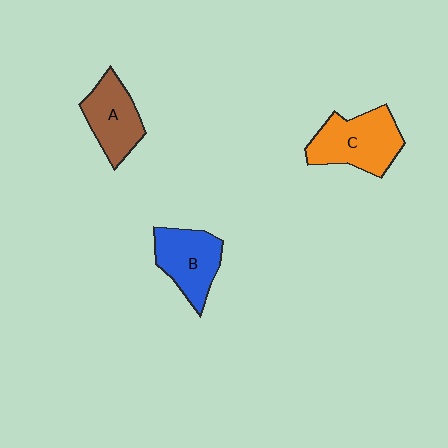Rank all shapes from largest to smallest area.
From largest to smallest: C (orange), B (blue), A (brown).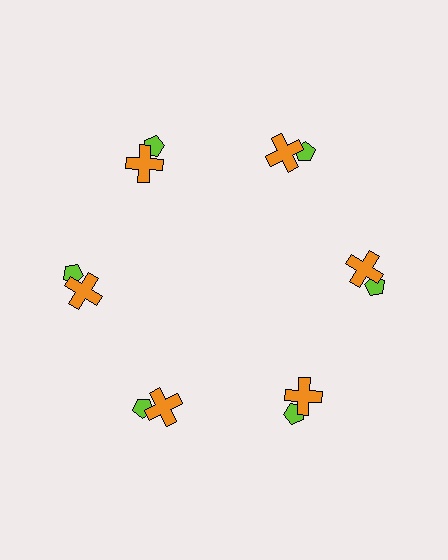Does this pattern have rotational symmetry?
Yes, this pattern has 6-fold rotational symmetry. It looks the same after rotating 60 degrees around the center.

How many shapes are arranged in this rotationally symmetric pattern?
There are 12 shapes, arranged in 6 groups of 2.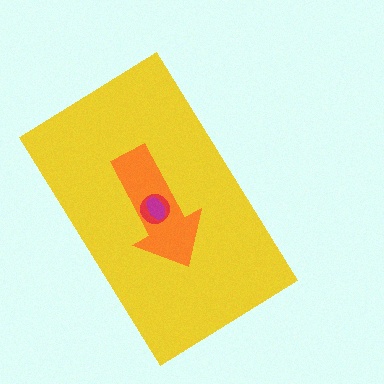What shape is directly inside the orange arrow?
The red circle.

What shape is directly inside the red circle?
The magenta ellipse.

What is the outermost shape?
The yellow rectangle.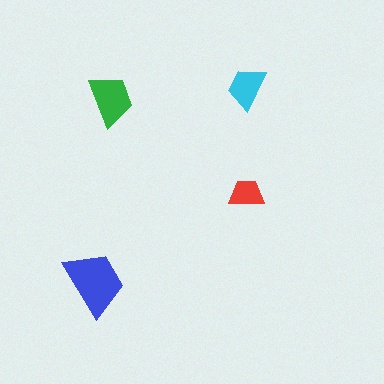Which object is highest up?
The cyan trapezoid is topmost.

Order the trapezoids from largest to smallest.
the blue one, the green one, the cyan one, the red one.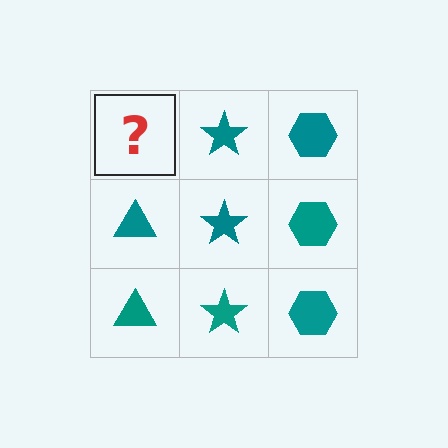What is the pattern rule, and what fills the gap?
The rule is that each column has a consistent shape. The gap should be filled with a teal triangle.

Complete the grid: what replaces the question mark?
The question mark should be replaced with a teal triangle.